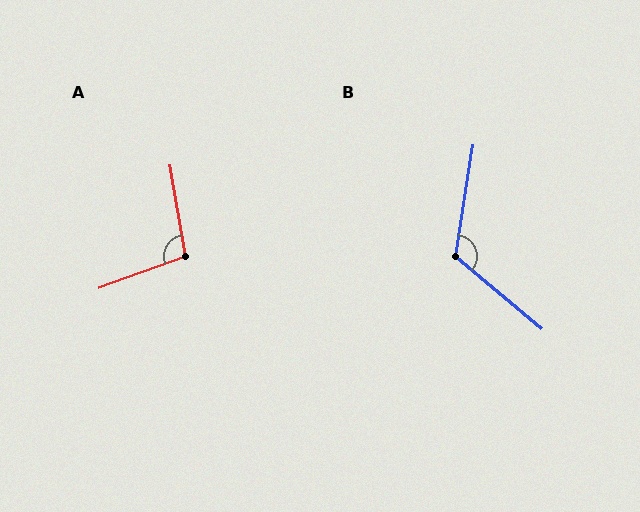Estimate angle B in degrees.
Approximately 121 degrees.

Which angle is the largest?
B, at approximately 121 degrees.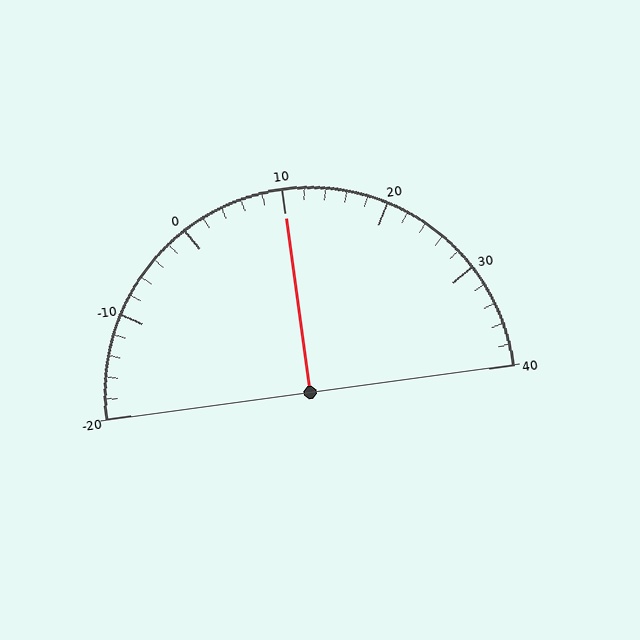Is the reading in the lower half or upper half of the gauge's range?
The reading is in the upper half of the range (-20 to 40).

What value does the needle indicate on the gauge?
The needle indicates approximately 10.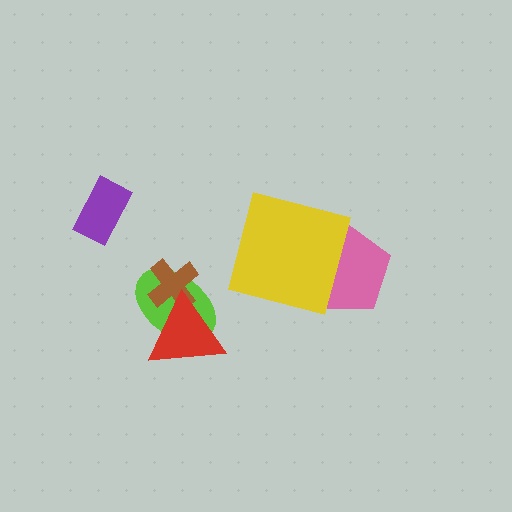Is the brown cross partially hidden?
Yes, it is partially covered by another shape.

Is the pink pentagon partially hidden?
Yes, it is partially covered by another shape.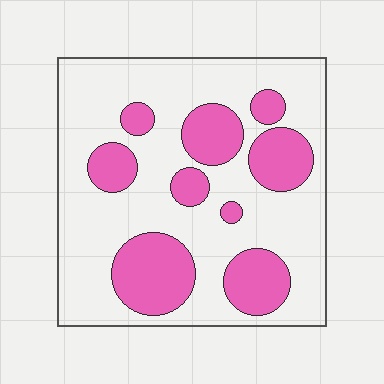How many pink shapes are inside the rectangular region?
9.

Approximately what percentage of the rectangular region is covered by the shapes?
Approximately 30%.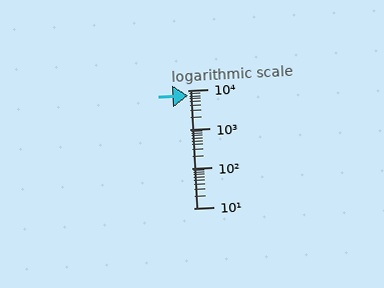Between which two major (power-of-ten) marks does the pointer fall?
The pointer is between 1000 and 10000.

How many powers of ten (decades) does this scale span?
The scale spans 3 decades, from 10 to 10000.